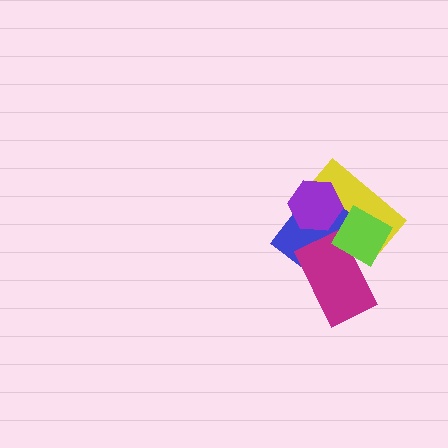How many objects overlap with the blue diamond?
4 objects overlap with the blue diamond.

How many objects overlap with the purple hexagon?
2 objects overlap with the purple hexagon.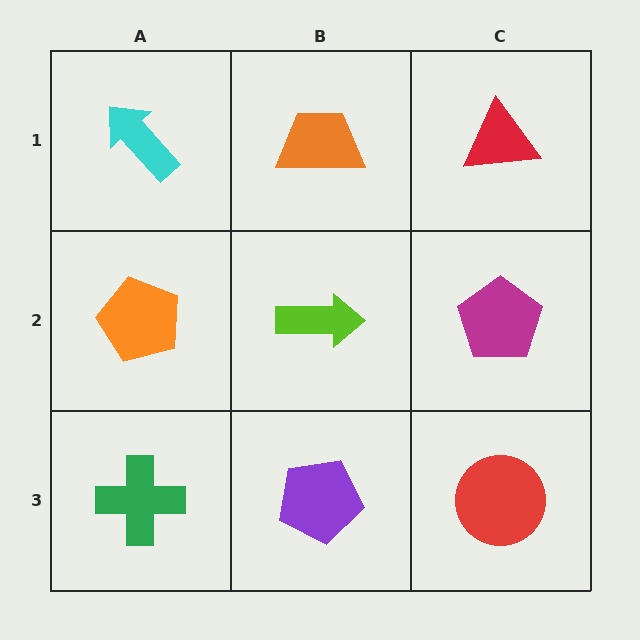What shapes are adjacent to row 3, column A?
An orange pentagon (row 2, column A), a purple pentagon (row 3, column B).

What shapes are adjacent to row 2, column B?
An orange trapezoid (row 1, column B), a purple pentagon (row 3, column B), an orange pentagon (row 2, column A), a magenta pentagon (row 2, column C).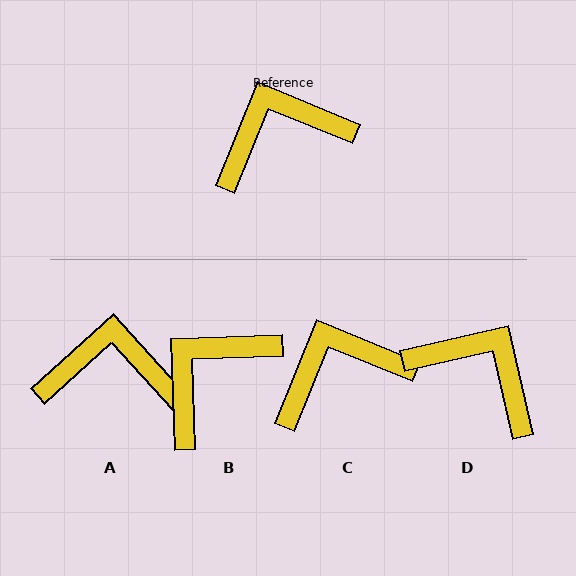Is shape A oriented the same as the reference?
No, it is off by about 26 degrees.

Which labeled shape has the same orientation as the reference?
C.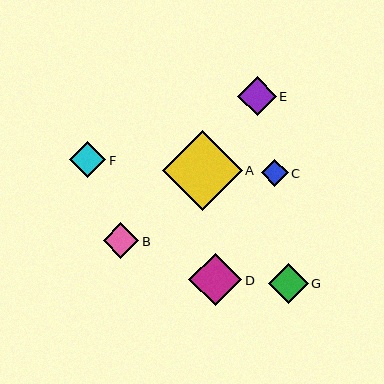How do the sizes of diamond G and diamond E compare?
Diamond G and diamond E are approximately the same size.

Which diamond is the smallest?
Diamond C is the smallest with a size of approximately 27 pixels.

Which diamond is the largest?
Diamond A is the largest with a size of approximately 80 pixels.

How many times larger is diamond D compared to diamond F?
Diamond D is approximately 1.5 times the size of diamond F.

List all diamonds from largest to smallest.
From largest to smallest: A, D, G, E, F, B, C.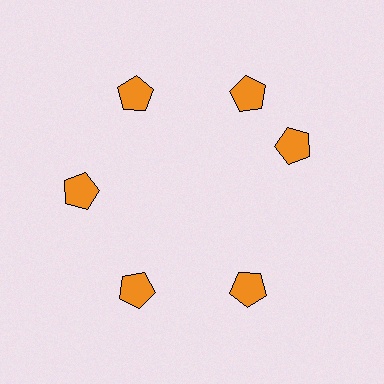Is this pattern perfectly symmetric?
No. The 6 orange pentagons are arranged in a ring, but one element near the 3 o'clock position is rotated out of alignment along the ring, breaking the 6-fold rotational symmetry.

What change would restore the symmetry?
The symmetry would be restored by rotating it back into even spacing with its neighbors so that all 6 pentagons sit at equal angles and equal distance from the center.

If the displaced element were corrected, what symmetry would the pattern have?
It would have 6-fold rotational symmetry — the pattern would map onto itself every 60 degrees.